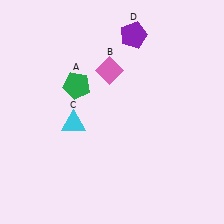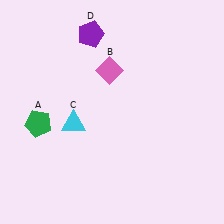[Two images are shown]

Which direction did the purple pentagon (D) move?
The purple pentagon (D) moved left.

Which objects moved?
The objects that moved are: the green pentagon (A), the purple pentagon (D).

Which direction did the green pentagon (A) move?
The green pentagon (A) moved left.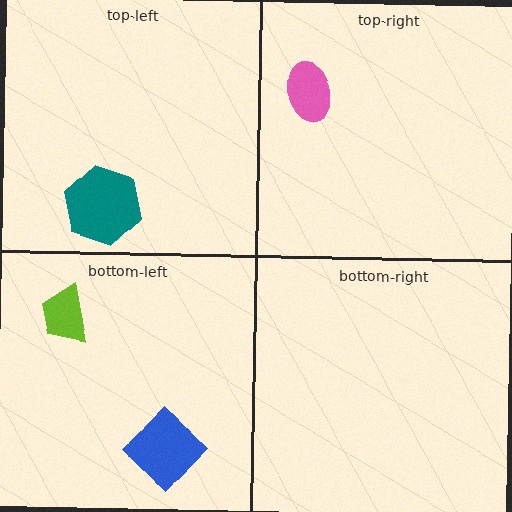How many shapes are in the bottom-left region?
2.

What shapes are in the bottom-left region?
The lime trapezoid, the blue diamond.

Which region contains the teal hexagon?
The top-left region.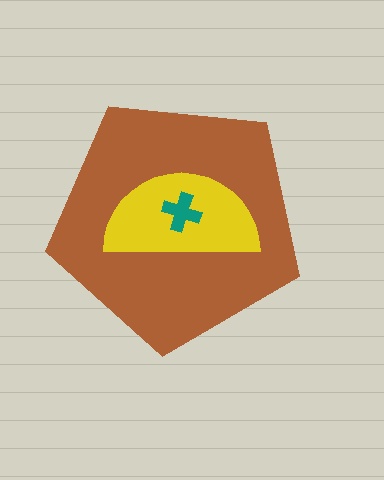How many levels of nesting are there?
3.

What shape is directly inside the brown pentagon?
The yellow semicircle.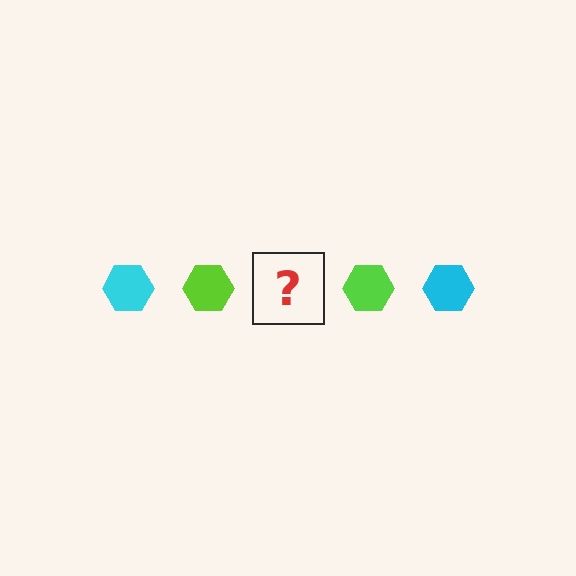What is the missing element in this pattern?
The missing element is a cyan hexagon.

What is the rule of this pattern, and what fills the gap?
The rule is that the pattern cycles through cyan, lime hexagons. The gap should be filled with a cyan hexagon.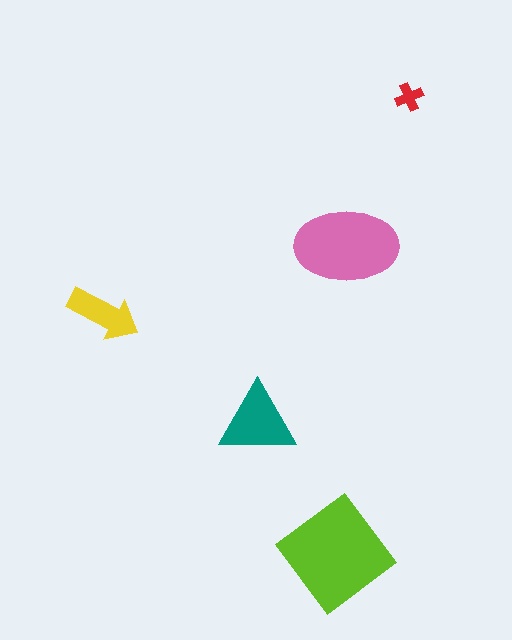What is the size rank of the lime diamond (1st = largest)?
1st.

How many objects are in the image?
There are 5 objects in the image.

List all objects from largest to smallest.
The lime diamond, the pink ellipse, the teal triangle, the yellow arrow, the red cross.